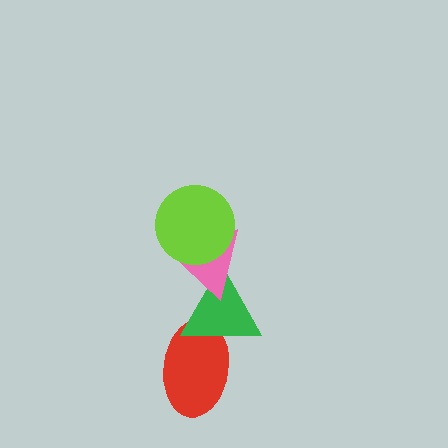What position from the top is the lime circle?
The lime circle is 1st from the top.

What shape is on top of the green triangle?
The pink triangle is on top of the green triangle.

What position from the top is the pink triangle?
The pink triangle is 2nd from the top.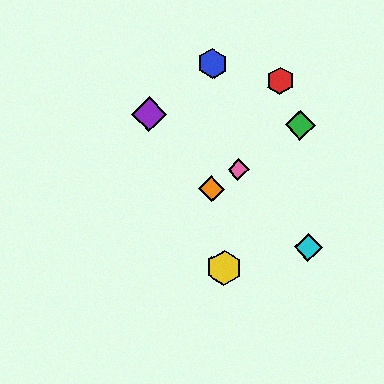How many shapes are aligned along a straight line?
3 shapes (the green diamond, the orange diamond, the pink diamond) are aligned along a straight line.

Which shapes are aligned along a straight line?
The green diamond, the orange diamond, the pink diamond are aligned along a straight line.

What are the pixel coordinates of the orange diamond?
The orange diamond is at (211, 189).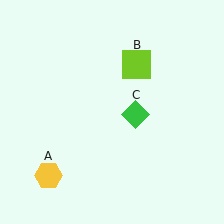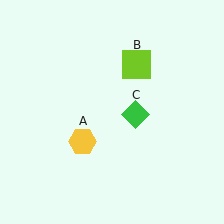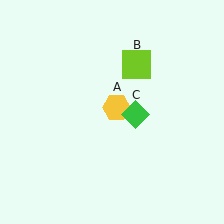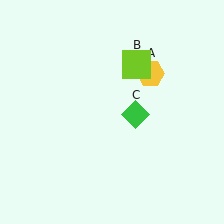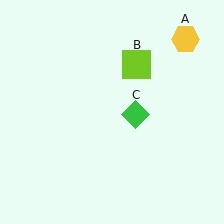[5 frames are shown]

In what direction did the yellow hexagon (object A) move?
The yellow hexagon (object A) moved up and to the right.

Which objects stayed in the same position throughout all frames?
Lime square (object B) and green diamond (object C) remained stationary.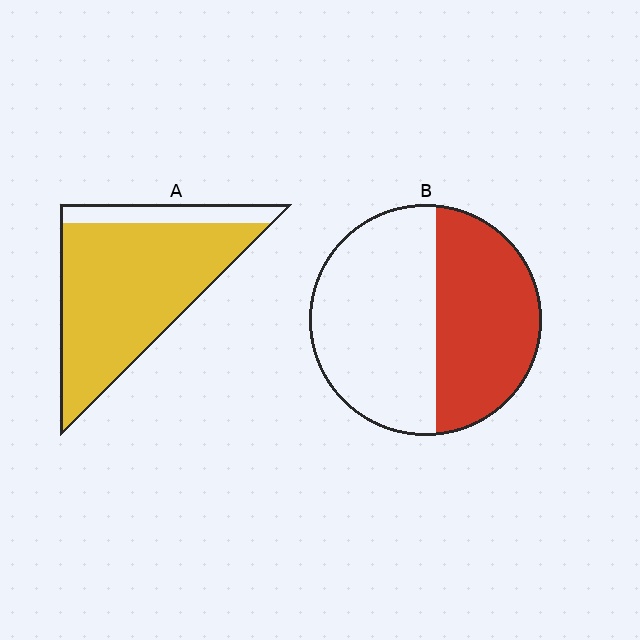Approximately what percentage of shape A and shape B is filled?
A is approximately 85% and B is approximately 45%.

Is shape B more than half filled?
No.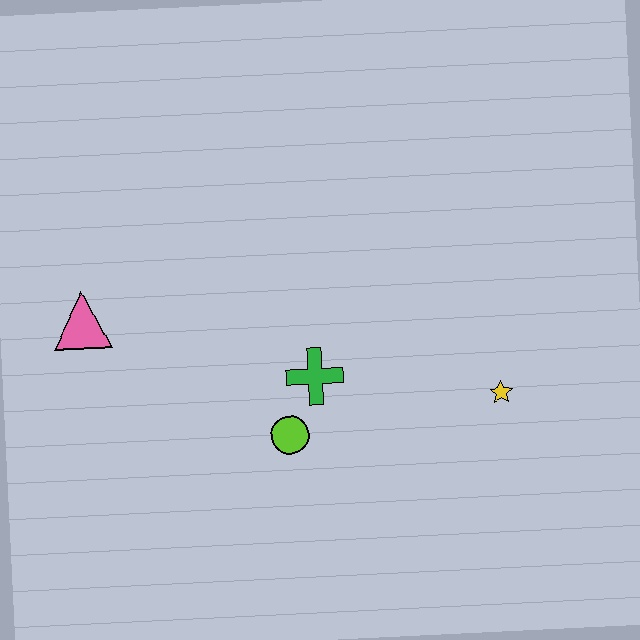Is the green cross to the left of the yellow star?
Yes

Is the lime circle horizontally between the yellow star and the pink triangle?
Yes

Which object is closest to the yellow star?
The green cross is closest to the yellow star.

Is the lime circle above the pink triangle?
No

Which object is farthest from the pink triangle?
The yellow star is farthest from the pink triangle.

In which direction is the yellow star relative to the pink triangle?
The yellow star is to the right of the pink triangle.